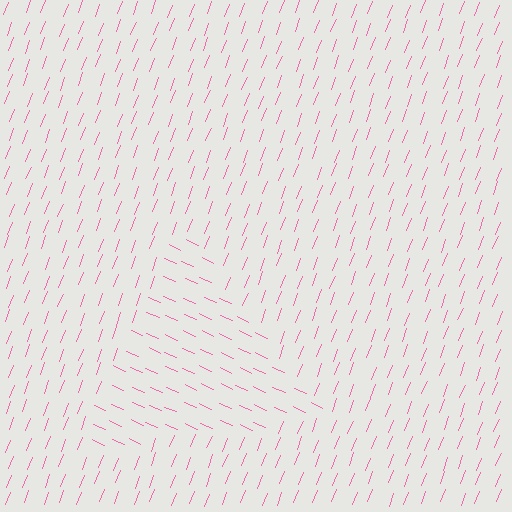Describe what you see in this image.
The image is filled with small pink line segments. A triangle region in the image has lines oriented differently from the surrounding lines, creating a visible texture boundary.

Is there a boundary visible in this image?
Yes, there is a texture boundary formed by a change in line orientation.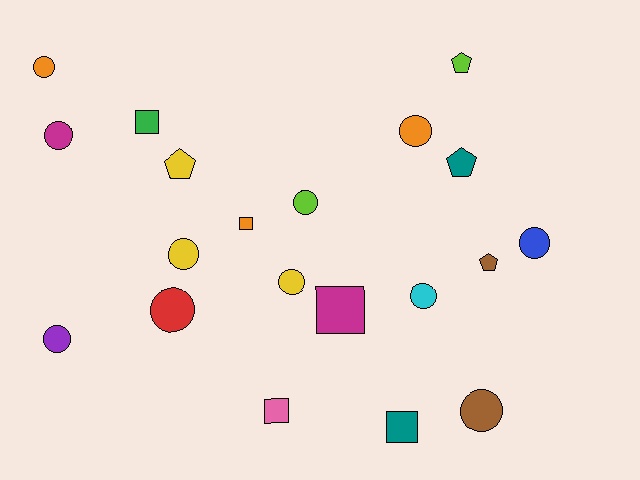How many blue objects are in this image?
There is 1 blue object.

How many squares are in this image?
There are 5 squares.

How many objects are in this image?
There are 20 objects.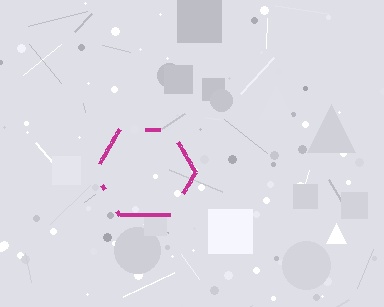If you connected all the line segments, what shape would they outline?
They would outline a hexagon.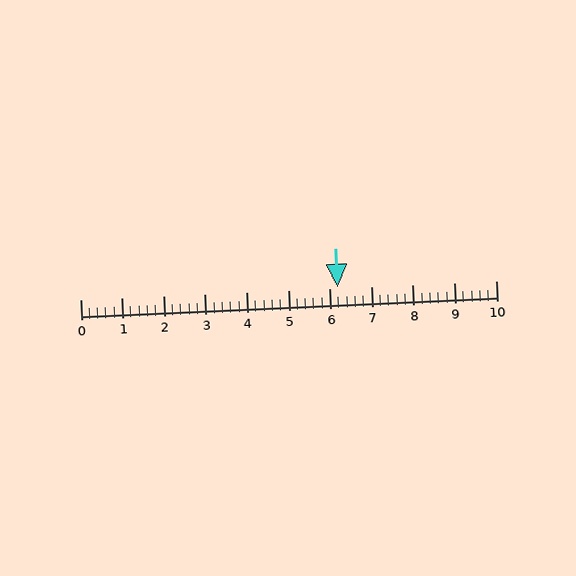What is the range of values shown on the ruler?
The ruler shows values from 0 to 10.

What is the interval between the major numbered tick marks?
The major tick marks are spaced 1 units apart.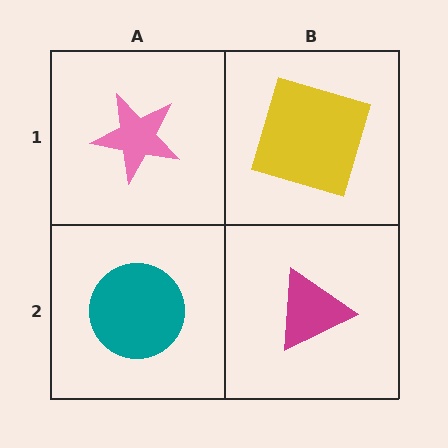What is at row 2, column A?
A teal circle.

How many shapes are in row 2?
2 shapes.